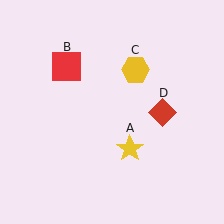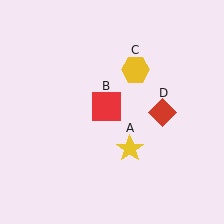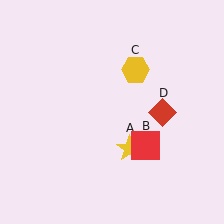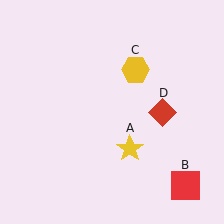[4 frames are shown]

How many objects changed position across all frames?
1 object changed position: red square (object B).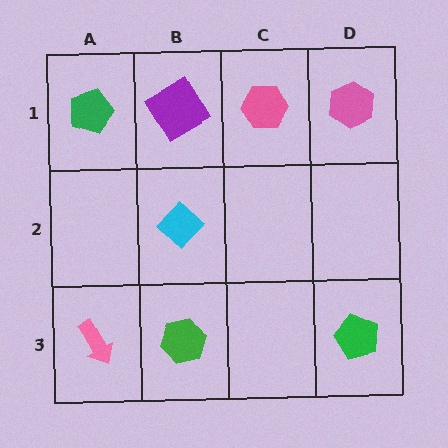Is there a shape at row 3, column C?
No, that cell is empty.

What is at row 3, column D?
A green pentagon.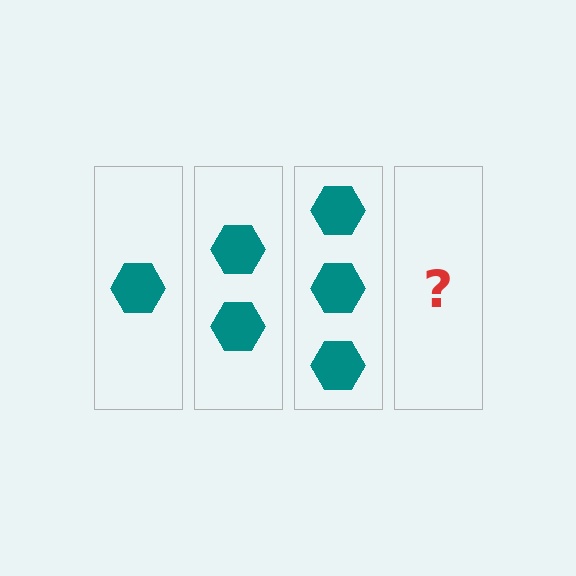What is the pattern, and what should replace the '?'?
The pattern is that each step adds one more hexagon. The '?' should be 4 hexagons.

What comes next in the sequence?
The next element should be 4 hexagons.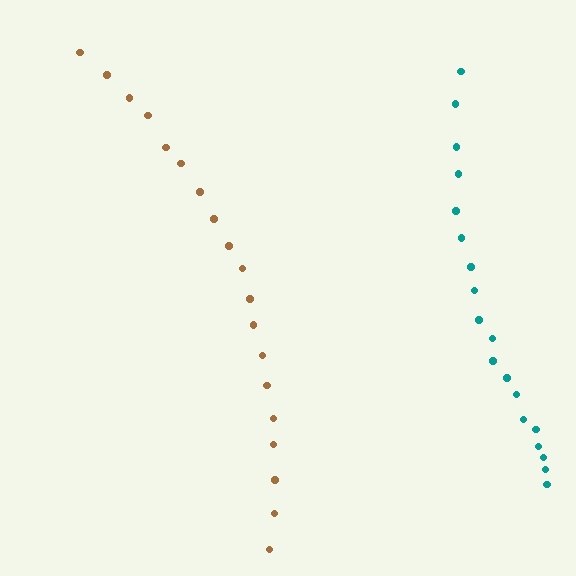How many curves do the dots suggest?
There are 2 distinct paths.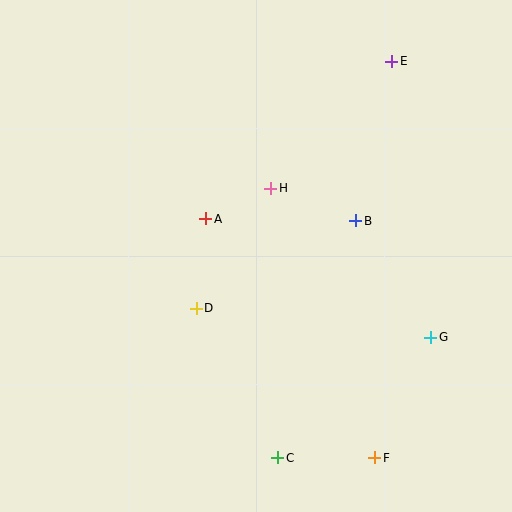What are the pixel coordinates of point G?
Point G is at (431, 337).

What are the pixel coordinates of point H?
Point H is at (271, 188).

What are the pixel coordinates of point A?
Point A is at (206, 219).